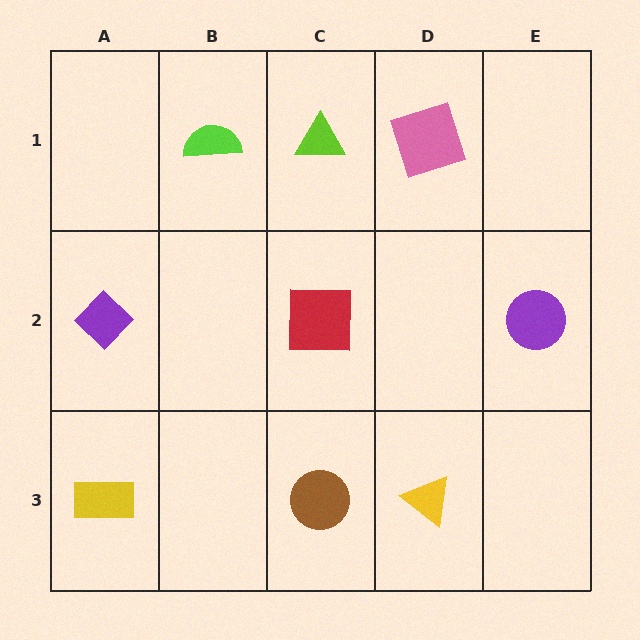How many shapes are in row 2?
3 shapes.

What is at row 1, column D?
A pink square.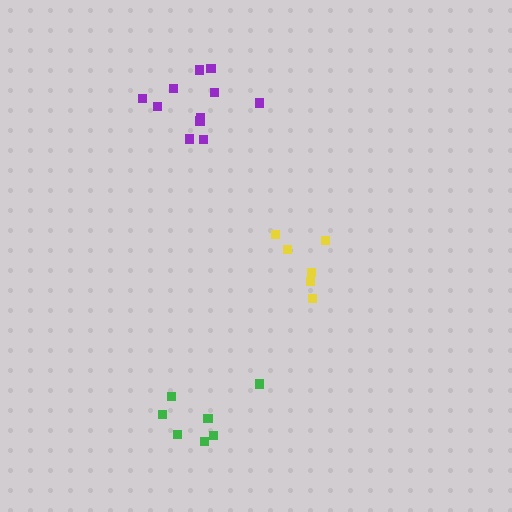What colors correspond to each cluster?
The clusters are colored: green, purple, yellow.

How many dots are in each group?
Group 1: 7 dots, Group 2: 11 dots, Group 3: 6 dots (24 total).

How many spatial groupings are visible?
There are 3 spatial groupings.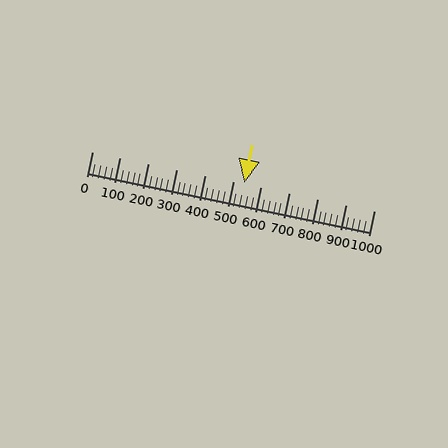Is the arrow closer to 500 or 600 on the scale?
The arrow is closer to 500.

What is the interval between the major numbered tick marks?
The major tick marks are spaced 100 units apart.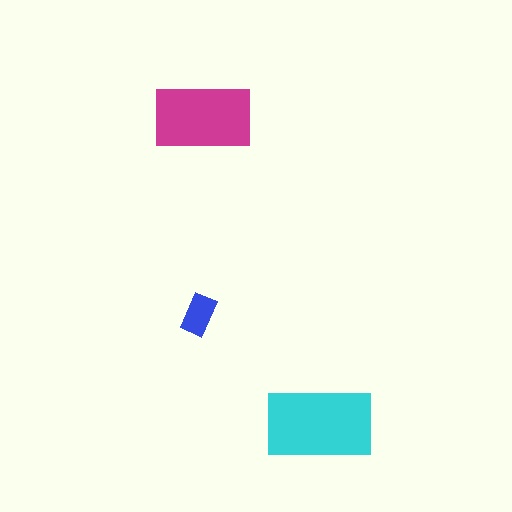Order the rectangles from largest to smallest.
the cyan one, the magenta one, the blue one.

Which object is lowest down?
The cyan rectangle is bottommost.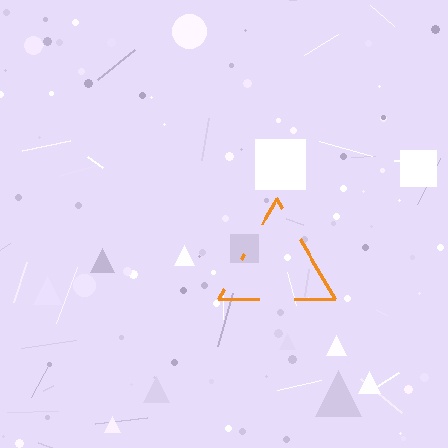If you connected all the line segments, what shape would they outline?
They would outline a triangle.